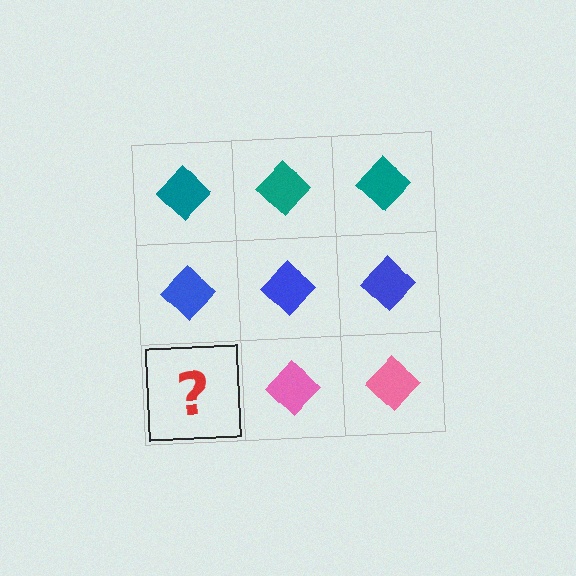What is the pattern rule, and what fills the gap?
The rule is that each row has a consistent color. The gap should be filled with a pink diamond.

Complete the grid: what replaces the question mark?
The question mark should be replaced with a pink diamond.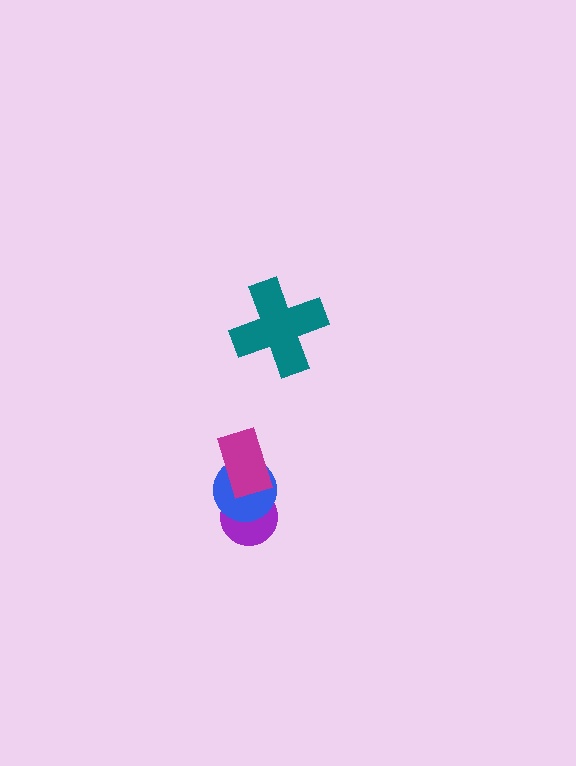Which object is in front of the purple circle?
The blue circle is in front of the purple circle.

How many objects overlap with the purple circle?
1 object overlaps with the purple circle.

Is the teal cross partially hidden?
No, no other shape covers it.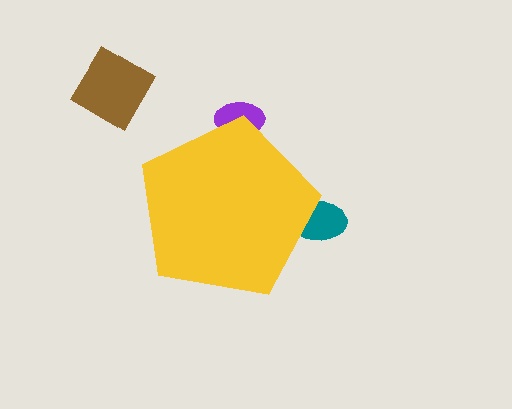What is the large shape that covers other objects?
A yellow pentagon.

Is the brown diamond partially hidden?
No, the brown diamond is fully visible.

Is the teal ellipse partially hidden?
Yes, the teal ellipse is partially hidden behind the yellow pentagon.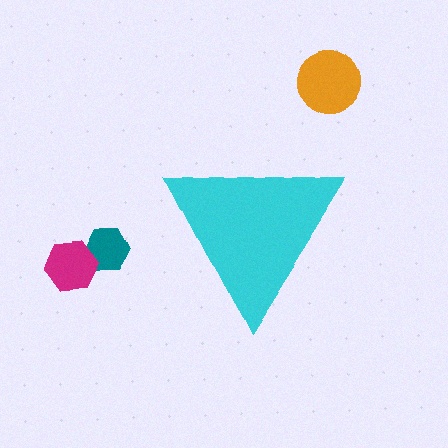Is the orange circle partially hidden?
No, the orange circle is fully visible.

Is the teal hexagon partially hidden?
No, the teal hexagon is fully visible.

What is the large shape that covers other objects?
A cyan triangle.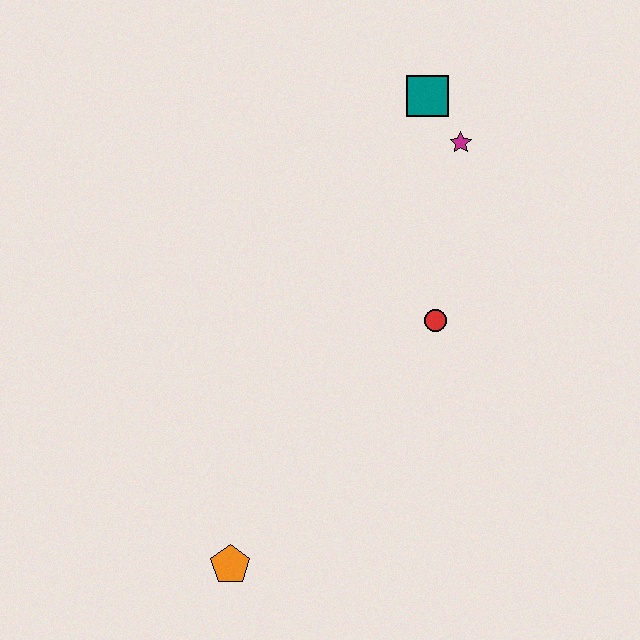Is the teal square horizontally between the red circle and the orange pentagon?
Yes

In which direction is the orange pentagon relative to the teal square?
The orange pentagon is below the teal square.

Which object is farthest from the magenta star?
The orange pentagon is farthest from the magenta star.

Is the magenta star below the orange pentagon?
No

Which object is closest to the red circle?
The magenta star is closest to the red circle.